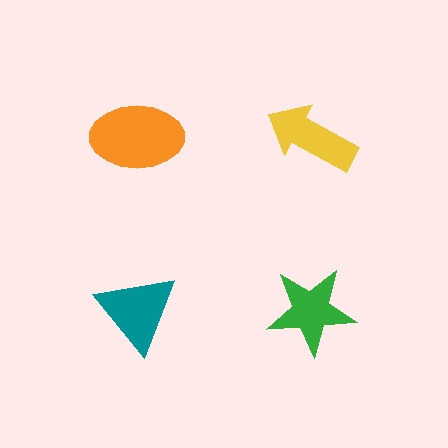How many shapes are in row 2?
2 shapes.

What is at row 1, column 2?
A yellow arrow.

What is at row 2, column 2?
A green star.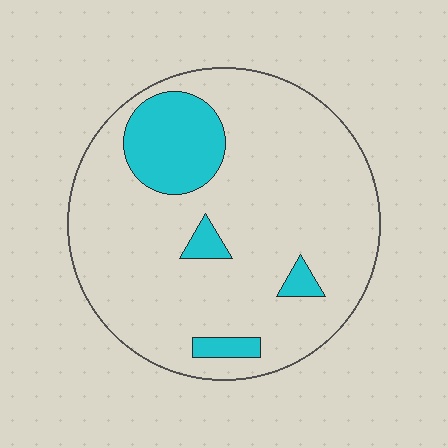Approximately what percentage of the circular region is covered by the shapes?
Approximately 15%.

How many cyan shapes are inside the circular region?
4.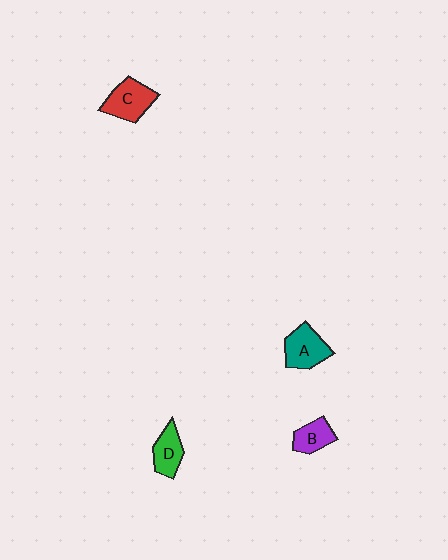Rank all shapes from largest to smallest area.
From largest to smallest: C (red), A (teal), D (green), B (purple).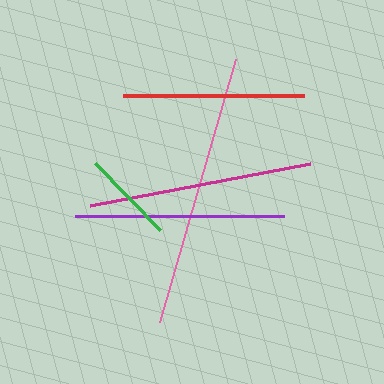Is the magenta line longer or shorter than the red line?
The magenta line is longer than the red line.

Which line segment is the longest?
The pink line is the longest at approximately 273 pixels.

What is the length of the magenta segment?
The magenta segment is approximately 224 pixels long.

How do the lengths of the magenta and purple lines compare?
The magenta and purple lines are approximately the same length.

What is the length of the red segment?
The red segment is approximately 181 pixels long.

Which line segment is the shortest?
The green line is the shortest at approximately 93 pixels.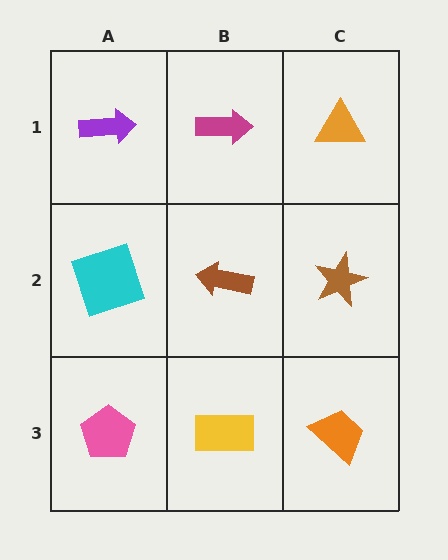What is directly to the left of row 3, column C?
A yellow rectangle.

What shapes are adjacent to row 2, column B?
A magenta arrow (row 1, column B), a yellow rectangle (row 3, column B), a cyan square (row 2, column A), a brown star (row 2, column C).